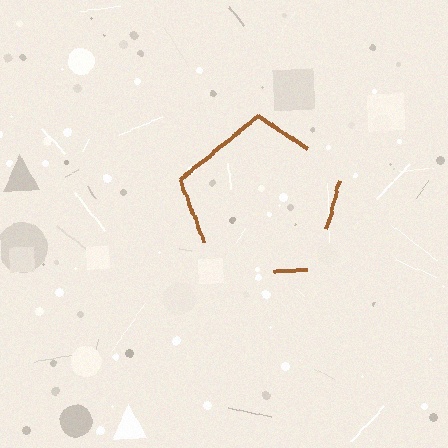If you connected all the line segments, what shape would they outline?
They would outline a pentagon.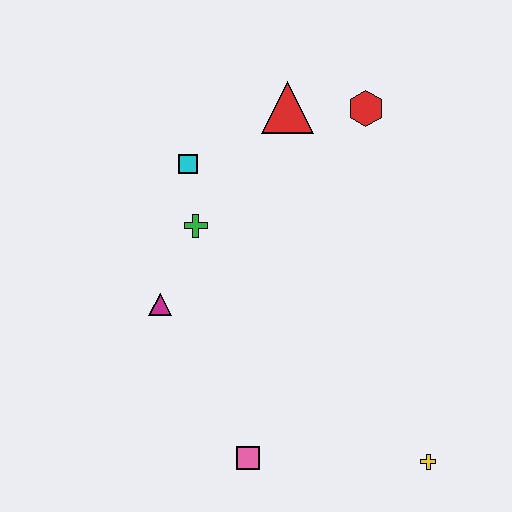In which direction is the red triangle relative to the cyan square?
The red triangle is to the right of the cyan square.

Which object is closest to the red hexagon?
The red triangle is closest to the red hexagon.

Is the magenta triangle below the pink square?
No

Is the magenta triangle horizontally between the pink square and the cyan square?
No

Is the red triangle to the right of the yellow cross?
No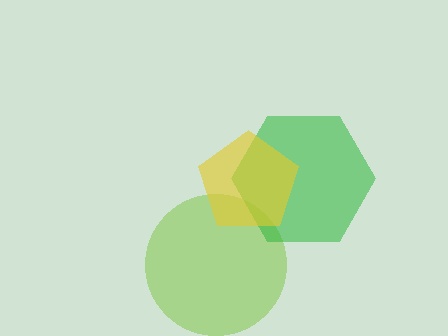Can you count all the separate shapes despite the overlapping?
Yes, there are 3 separate shapes.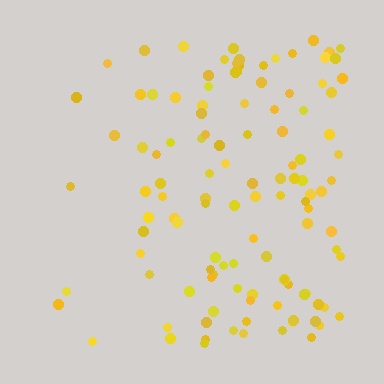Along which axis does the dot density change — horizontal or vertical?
Horizontal.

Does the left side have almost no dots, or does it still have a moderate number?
Still a moderate number, just noticeably fewer than the right.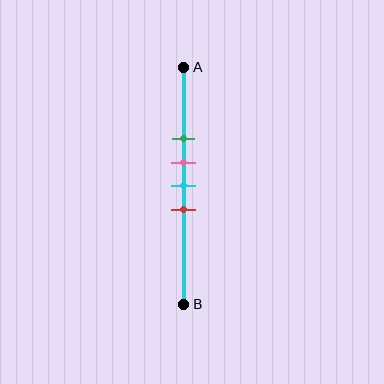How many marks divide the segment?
There are 4 marks dividing the segment.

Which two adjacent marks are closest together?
The pink and cyan marks are the closest adjacent pair.